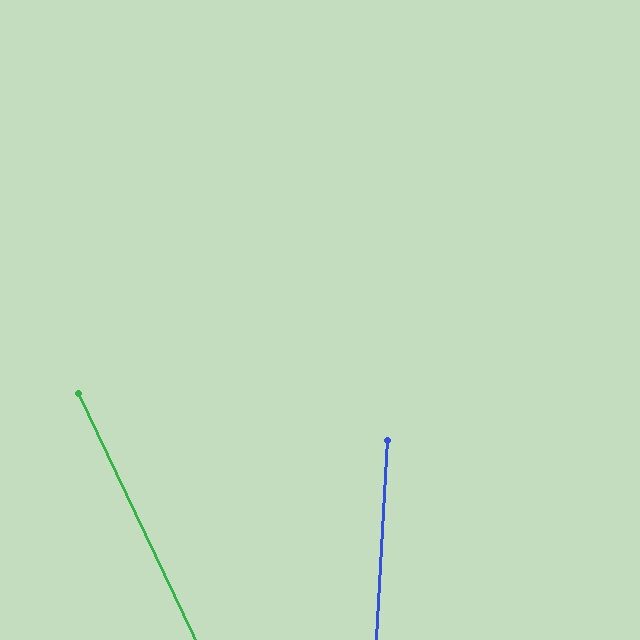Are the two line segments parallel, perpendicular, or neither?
Neither parallel nor perpendicular — they differ by about 29°.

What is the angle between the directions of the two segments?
Approximately 29 degrees.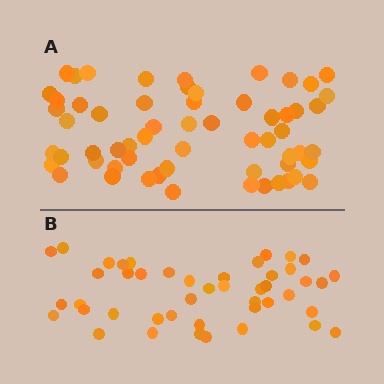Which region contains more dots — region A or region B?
Region A (the top region) has more dots.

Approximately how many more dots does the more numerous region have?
Region A has approximately 15 more dots than region B.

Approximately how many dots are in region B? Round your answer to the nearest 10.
About 40 dots. (The exact count is 45, which rounds to 40.)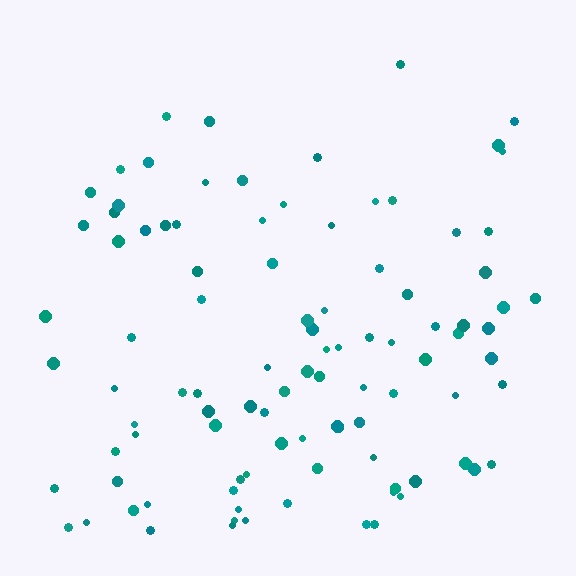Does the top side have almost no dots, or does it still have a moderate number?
Still a moderate number, just noticeably fewer than the bottom.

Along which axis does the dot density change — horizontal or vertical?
Vertical.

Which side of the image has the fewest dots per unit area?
The top.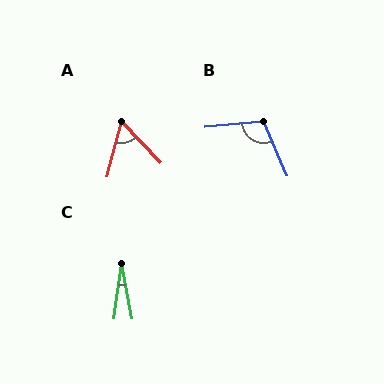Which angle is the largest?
B, at approximately 108 degrees.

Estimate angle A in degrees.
Approximately 58 degrees.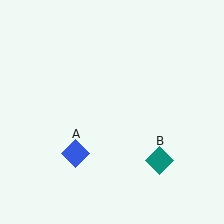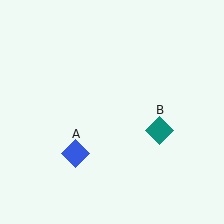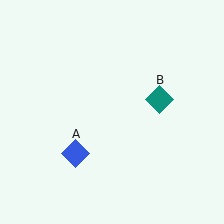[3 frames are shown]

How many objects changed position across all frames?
1 object changed position: teal diamond (object B).